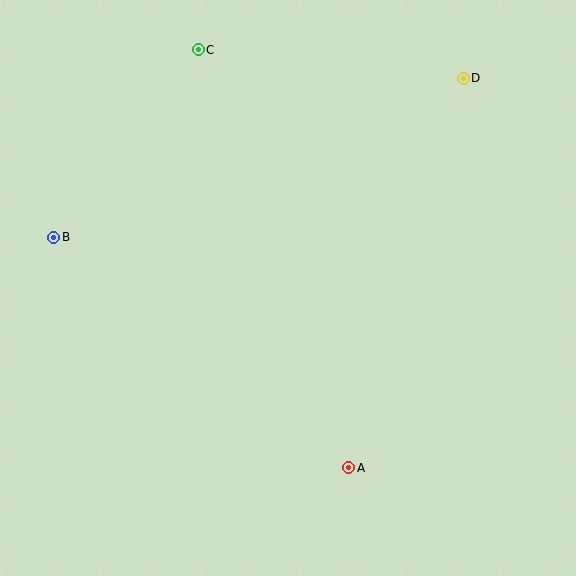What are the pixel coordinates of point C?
Point C is at (198, 50).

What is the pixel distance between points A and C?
The distance between A and C is 444 pixels.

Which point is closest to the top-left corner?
Point C is closest to the top-left corner.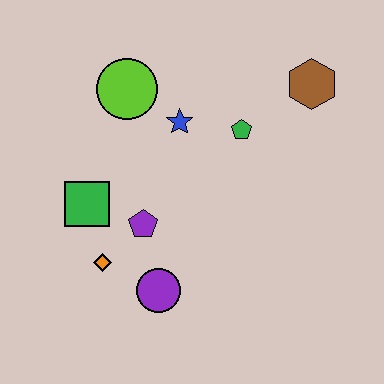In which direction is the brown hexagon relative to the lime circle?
The brown hexagon is to the right of the lime circle.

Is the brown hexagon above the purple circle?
Yes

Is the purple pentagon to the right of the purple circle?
No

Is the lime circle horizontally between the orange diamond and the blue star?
Yes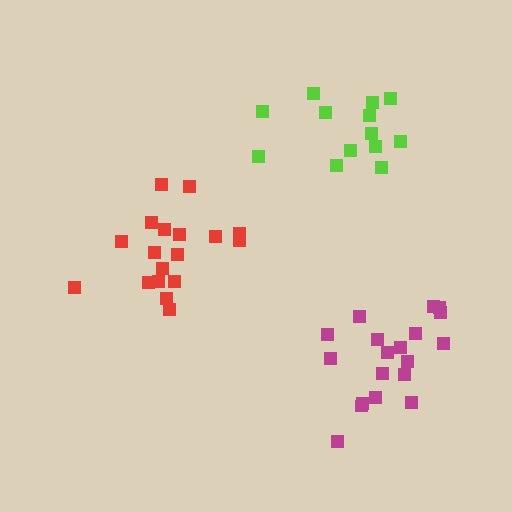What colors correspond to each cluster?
The clusters are colored: lime, red, magenta.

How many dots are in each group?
Group 1: 13 dots, Group 2: 18 dots, Group 3: 19 dots (50 total).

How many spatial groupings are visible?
There are 3 spatial groupings.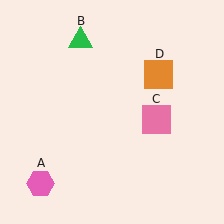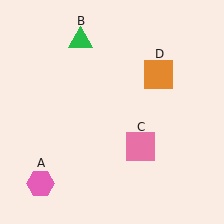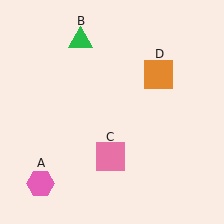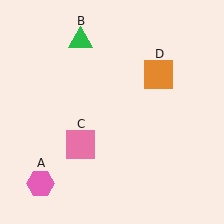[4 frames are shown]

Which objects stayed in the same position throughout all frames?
Pink hexagon (object A) and green triangle (object B) and orange square (object D) remained stationary.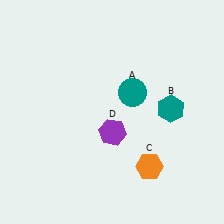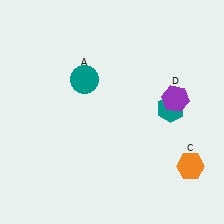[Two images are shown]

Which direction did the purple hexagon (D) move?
The purple hexagon (D) moved right.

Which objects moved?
The objects that moved are: the teal circle (A), the orange hexagon (C), the purple hexagon (D).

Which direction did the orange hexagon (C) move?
The orange hexagon (C) moved right.